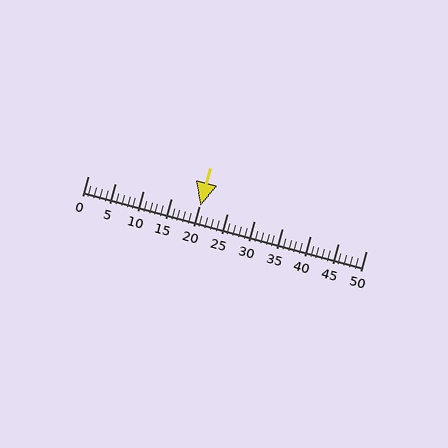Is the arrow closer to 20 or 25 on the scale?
The arrow is closer to 20.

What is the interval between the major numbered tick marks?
The major tick marks are spaced 5 units apart.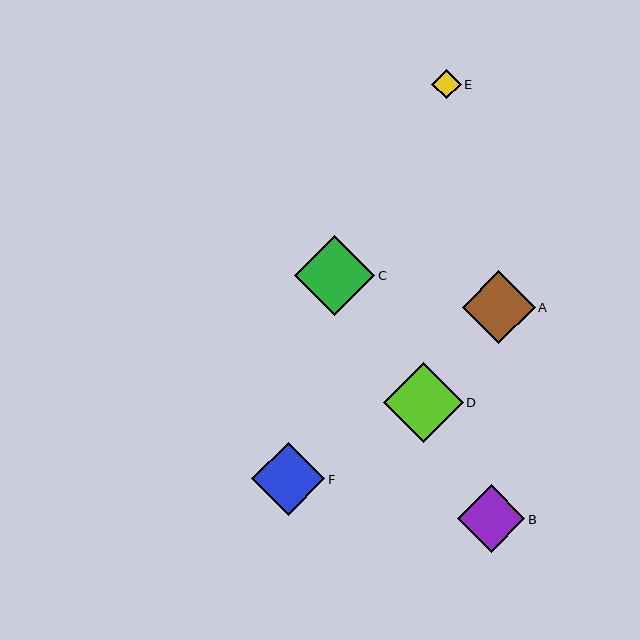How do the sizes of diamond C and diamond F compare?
Diamond C and diamond F are approximately the same size.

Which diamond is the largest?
Diamond D is the largest with a size of approximately 80 pixels.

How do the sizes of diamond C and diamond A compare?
Diamond C and diamond A are approximately the same size.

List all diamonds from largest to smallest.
From largest to smallest: D, C, F, A, B, E.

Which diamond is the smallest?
Diamond E is the smallest with a size of approximately 30 pixels.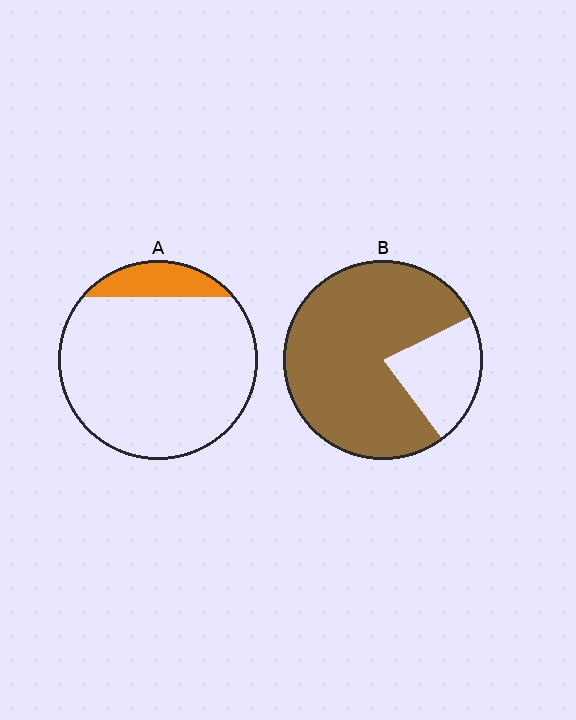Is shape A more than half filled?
No.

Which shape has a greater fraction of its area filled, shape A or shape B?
Shape B.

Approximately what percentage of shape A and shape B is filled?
A is approximately 15% and B is approximately 80%.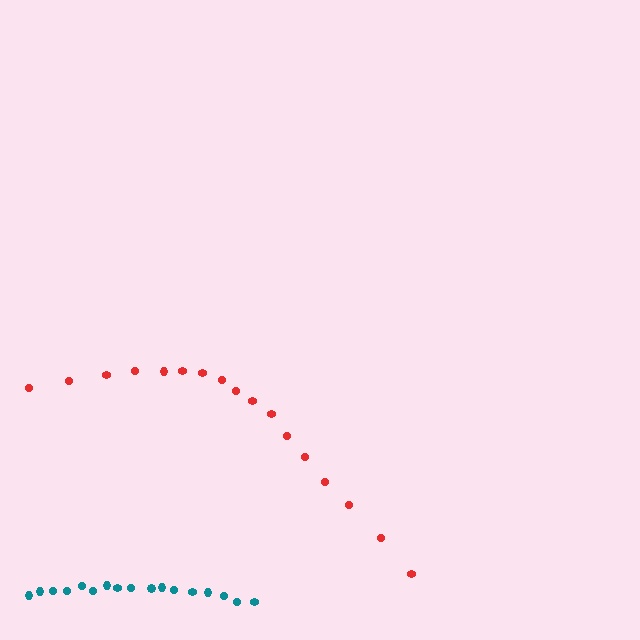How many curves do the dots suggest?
There are 2 distinct paths.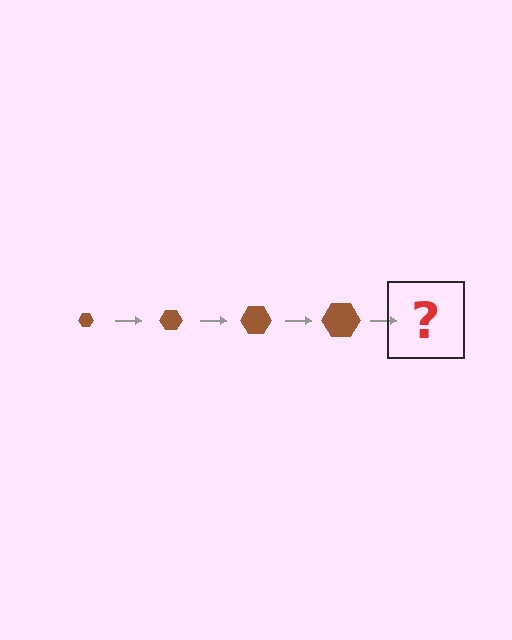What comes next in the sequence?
The next element should be a brown hexagon, larger than the previous one.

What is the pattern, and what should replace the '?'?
The pattern is that the hexagon gets progressively larger each step. The '?' should be a brown hexagon, larger than the previous one.